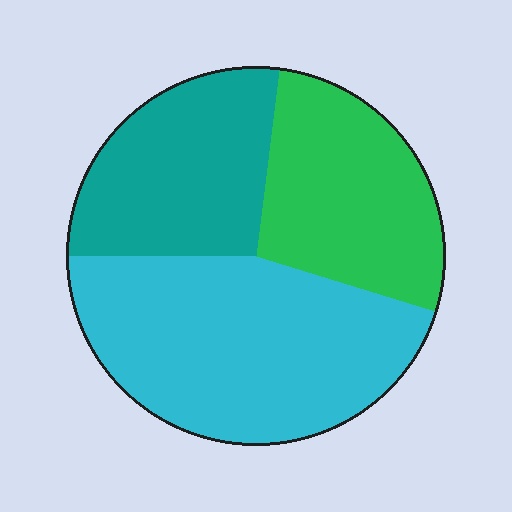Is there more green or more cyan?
Cyan.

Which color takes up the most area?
Cyan, at roughly 45%.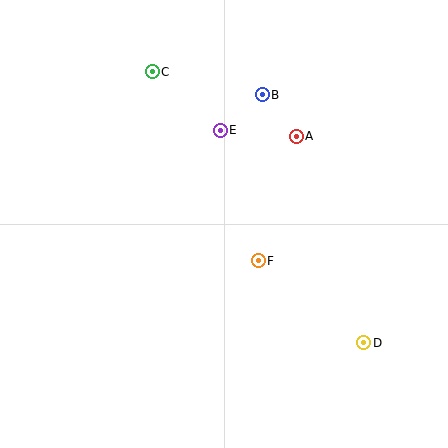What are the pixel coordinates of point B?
Point B is at (262, 95).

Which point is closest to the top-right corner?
Point A is closest to the top-right corner.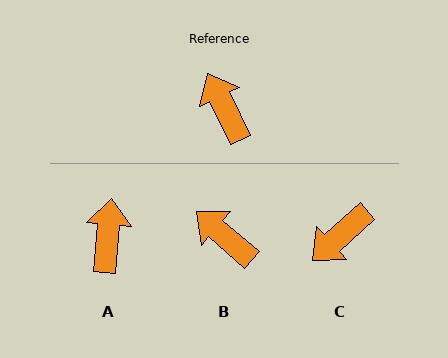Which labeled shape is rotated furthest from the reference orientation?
C, about 106 degrees away.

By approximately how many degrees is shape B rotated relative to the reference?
Approximately 23 degrees counter-clockwise.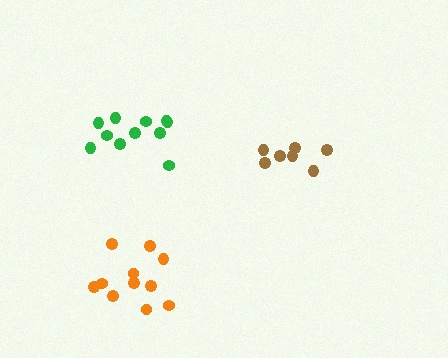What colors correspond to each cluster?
The clusters are colored: brown, orange, green.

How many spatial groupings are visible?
There are 3 spatial groupings.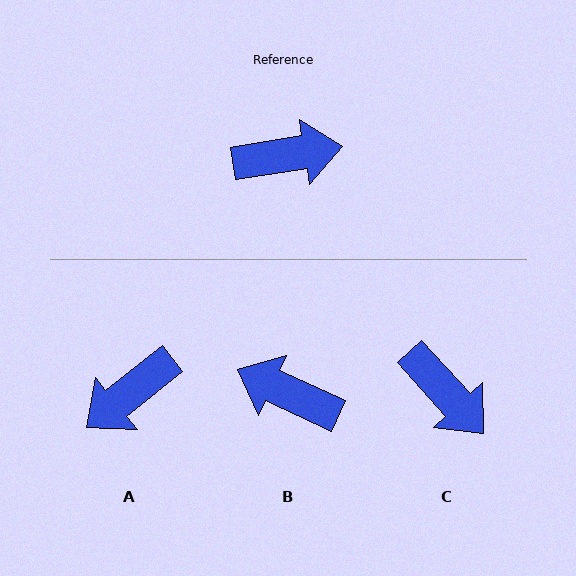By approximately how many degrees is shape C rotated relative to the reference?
Approximately 57 degrees clockwise.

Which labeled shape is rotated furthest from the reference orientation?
A, about 150 degrees away.